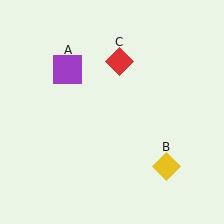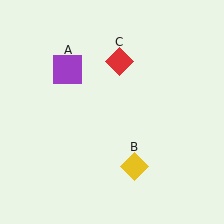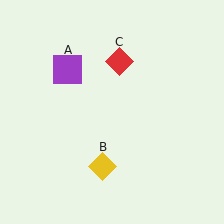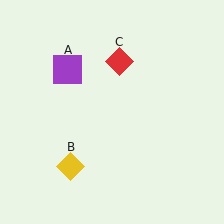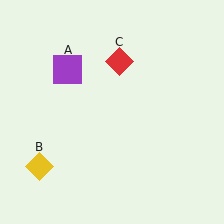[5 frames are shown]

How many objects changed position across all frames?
1 object changed position: yellow diamond (object B).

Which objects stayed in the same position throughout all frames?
Purple square (object A) and red diamond (object C) remained stationary.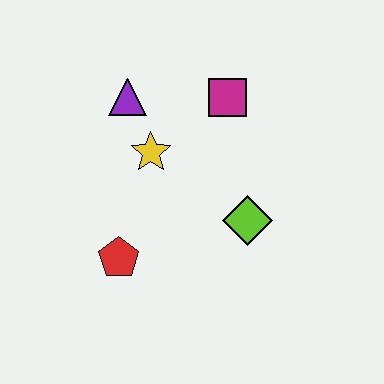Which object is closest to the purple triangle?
The yellow star is closest to the purple triangle.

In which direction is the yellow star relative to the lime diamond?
The yellow star is to the left of the lime diamond.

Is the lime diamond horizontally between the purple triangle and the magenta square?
No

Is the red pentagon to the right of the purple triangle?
No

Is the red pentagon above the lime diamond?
No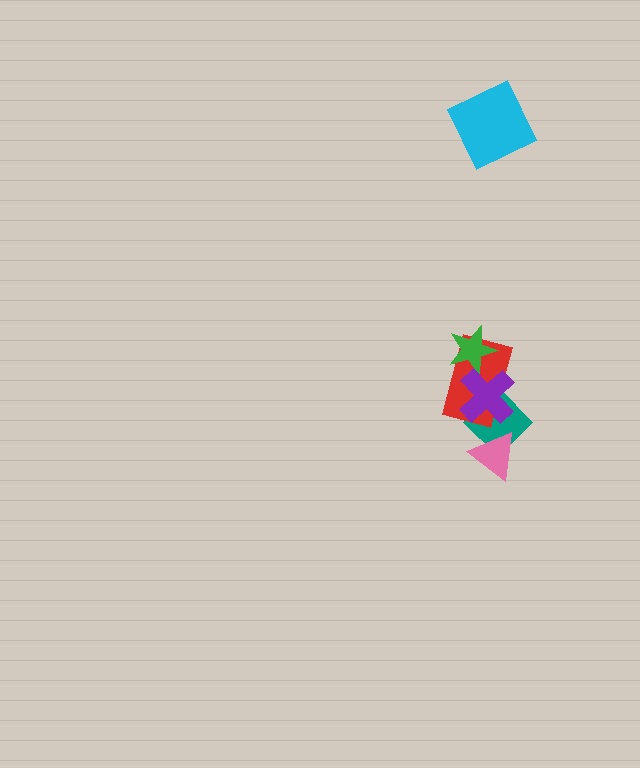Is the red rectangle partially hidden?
Yes, it is partially covered by another shape.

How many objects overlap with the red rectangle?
3 objects overlap with the red rectangle.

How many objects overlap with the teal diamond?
3 objects overlap with the teal diamond.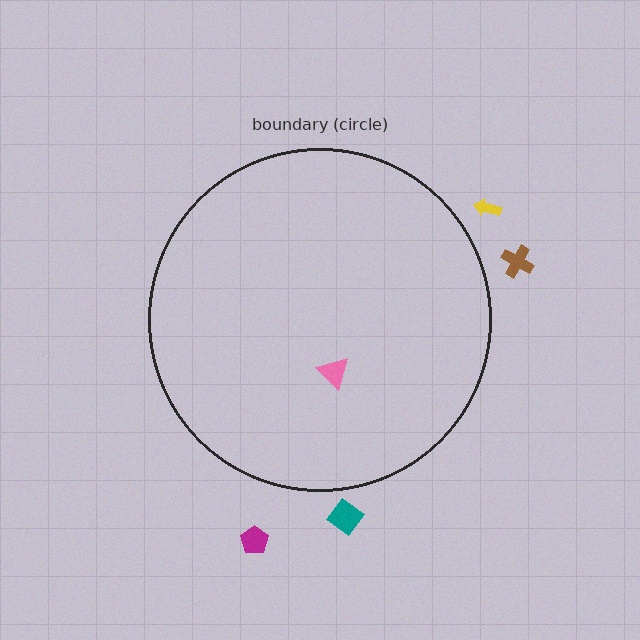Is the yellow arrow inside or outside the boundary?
Outside.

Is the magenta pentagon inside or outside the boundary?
Outside.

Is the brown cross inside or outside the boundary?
Outside.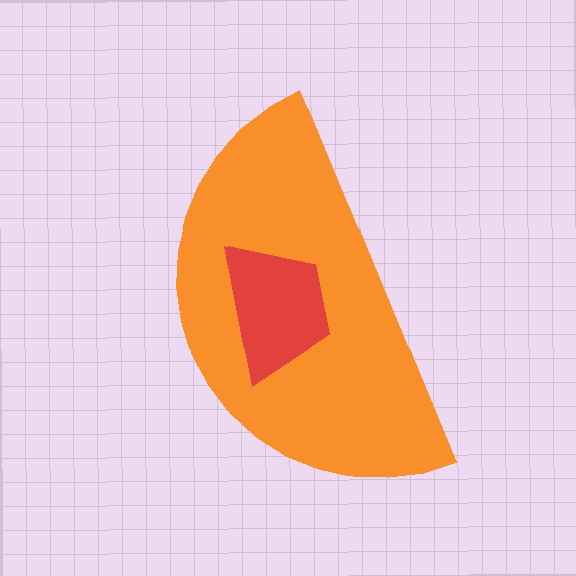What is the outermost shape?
The orange semicircle.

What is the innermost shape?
The red trapezoid.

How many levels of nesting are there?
2.